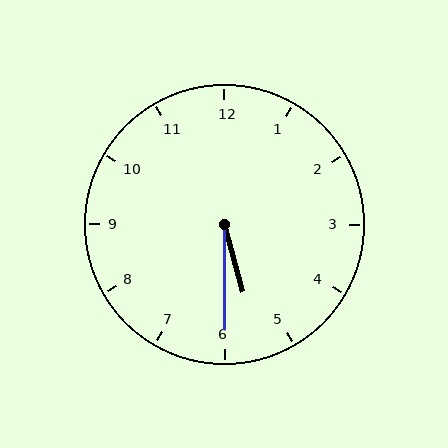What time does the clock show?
5:30.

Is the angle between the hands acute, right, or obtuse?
It is acute.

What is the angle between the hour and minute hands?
Approximately 15 degrees.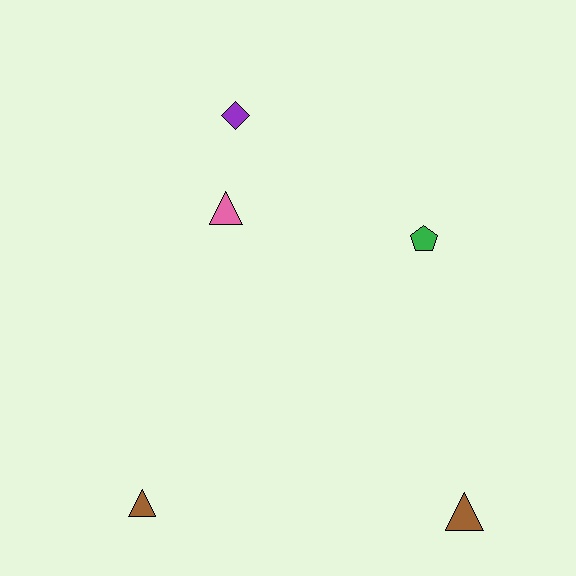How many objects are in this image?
There are 5 objects.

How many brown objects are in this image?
There are 2 brown objects.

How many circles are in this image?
There are no circles.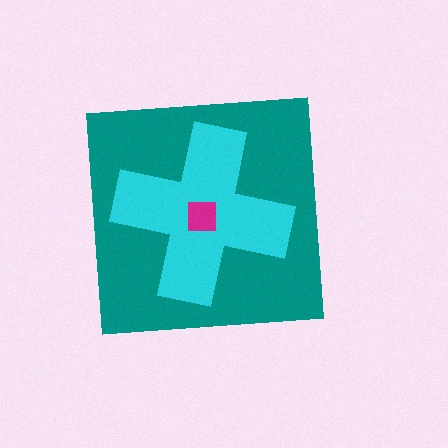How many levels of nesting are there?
3.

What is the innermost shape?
The magenta square.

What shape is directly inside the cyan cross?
The magenta square.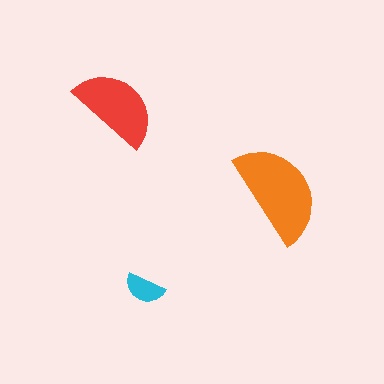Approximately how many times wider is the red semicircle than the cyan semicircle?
About 2 times wider.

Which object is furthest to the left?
The red semicircle is leftmost.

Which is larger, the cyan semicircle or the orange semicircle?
The orange one.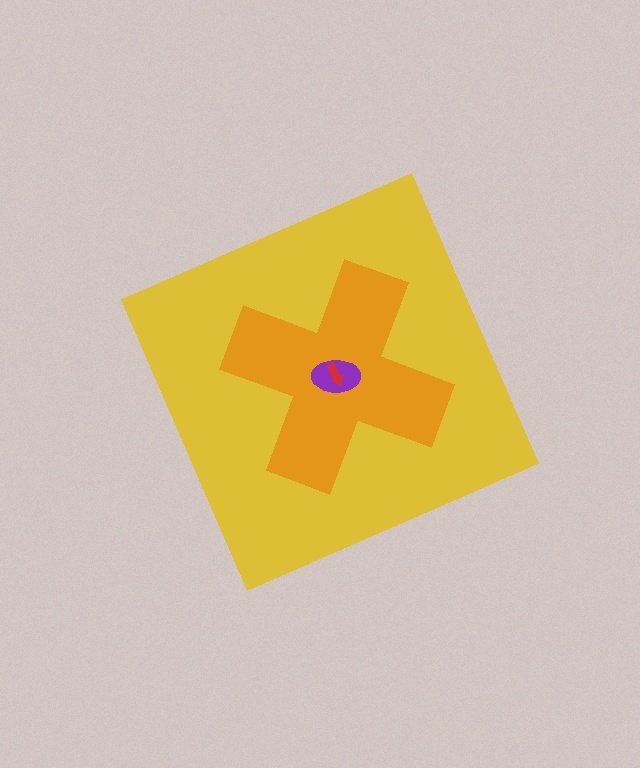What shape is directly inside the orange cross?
The purple ellipse.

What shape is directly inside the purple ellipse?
The red arrow.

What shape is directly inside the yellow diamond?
The orange cross.